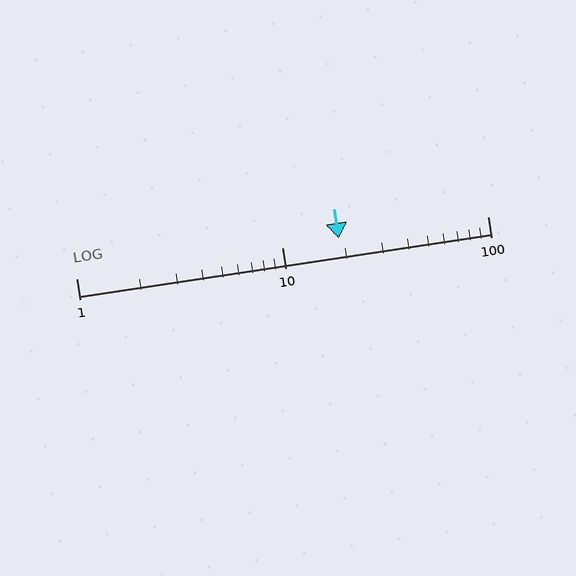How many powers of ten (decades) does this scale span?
The scale spans 2 decades, from 1 to 100.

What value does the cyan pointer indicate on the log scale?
The pointer indicates approximately 19.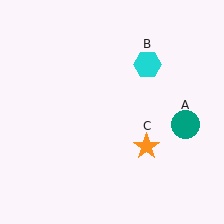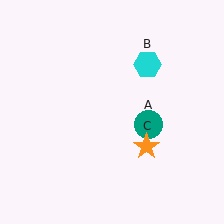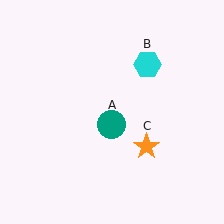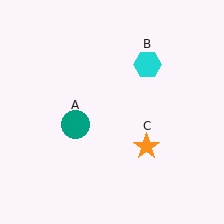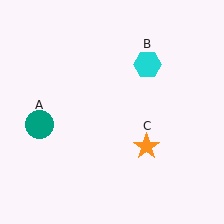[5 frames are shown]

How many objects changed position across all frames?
1 object changed position: teal circle (object A).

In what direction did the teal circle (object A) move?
The teal circle (object A) moved left.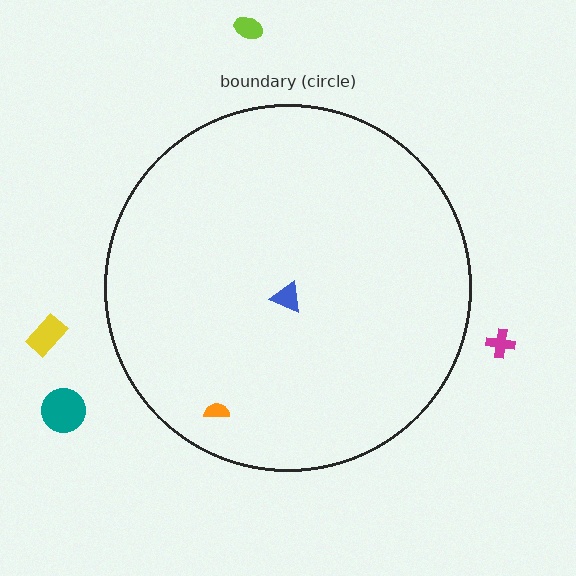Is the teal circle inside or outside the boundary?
Outside.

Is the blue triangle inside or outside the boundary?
Inside.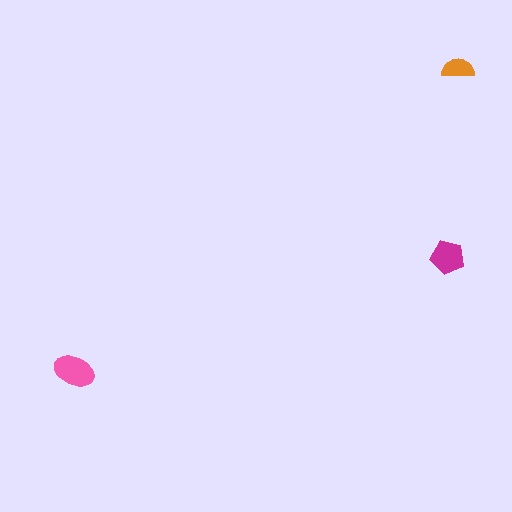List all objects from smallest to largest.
The orange semicircle, the magenta pentagon, the pink ellipse.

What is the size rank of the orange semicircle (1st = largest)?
3rd.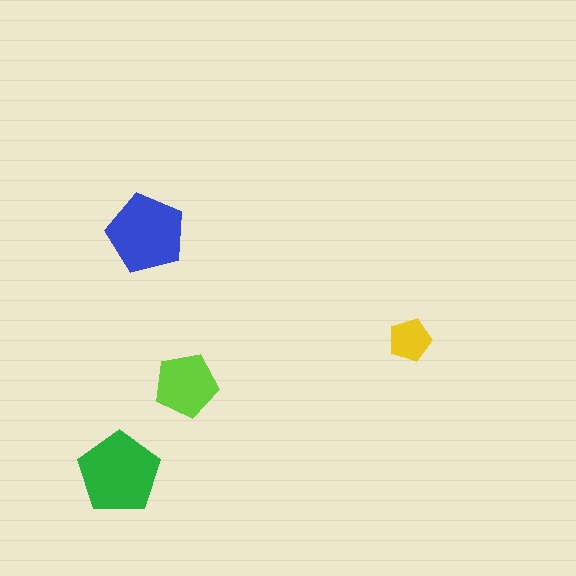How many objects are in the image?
There are 4 objects in the image.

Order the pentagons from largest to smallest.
the green one, the blue one, the lime one, the yellow one.